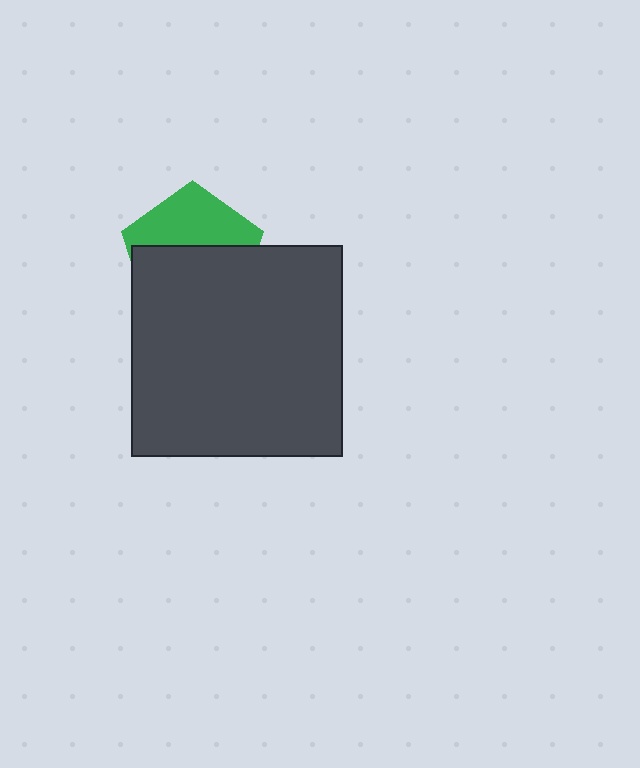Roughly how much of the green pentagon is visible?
A small part of it is visible (roughly 42%).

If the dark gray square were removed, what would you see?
You would see the complete green pentagon.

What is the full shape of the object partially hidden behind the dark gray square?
The partially hidden object is a green pentagon.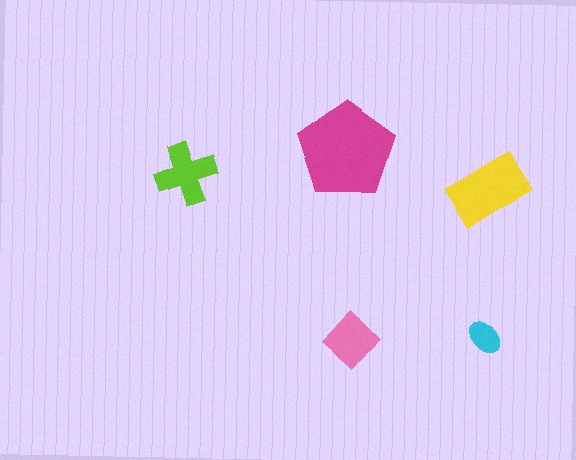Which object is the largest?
The magenta pentagon.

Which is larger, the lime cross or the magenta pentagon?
The magenta pentagon.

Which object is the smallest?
The cyan ellipse.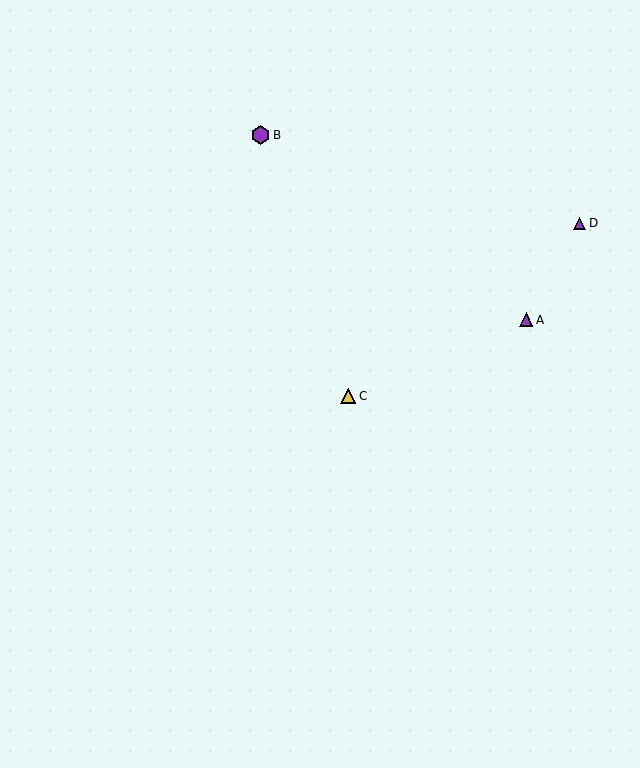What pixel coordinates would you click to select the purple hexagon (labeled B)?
Click at (261, 135) to select the purple hexagon B.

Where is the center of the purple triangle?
The center of the purple triangle is at (526, 320).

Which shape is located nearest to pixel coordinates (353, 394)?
The yellow triangle (labeled C) at (348, 396) is nearest to that location.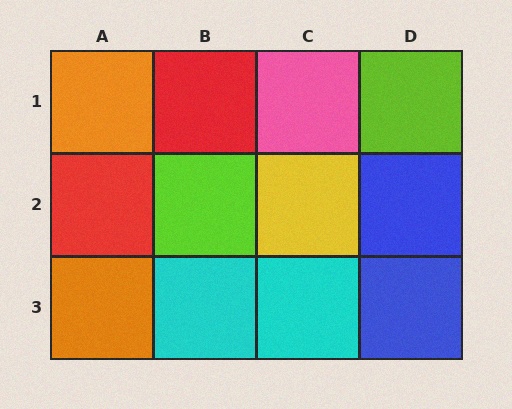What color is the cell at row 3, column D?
Blue.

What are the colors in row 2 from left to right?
Red, lime, yellow, blue.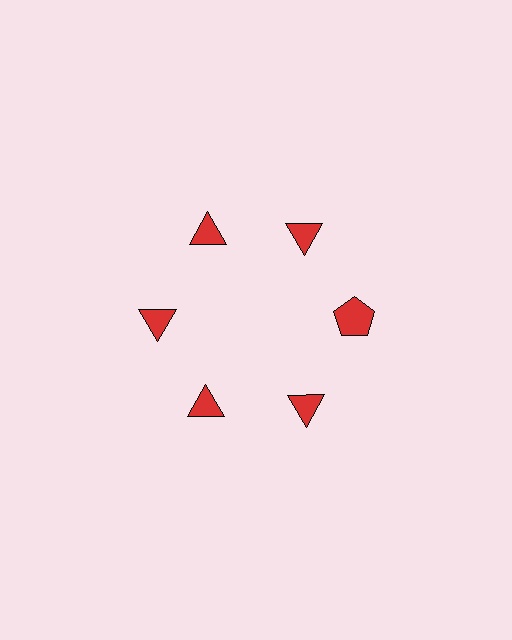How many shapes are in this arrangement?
There are 6 shapes arranged in a ring pattern.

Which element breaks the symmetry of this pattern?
The red pentagon at roughly the 3 o'clock position breaks the symmetry. All other shapes are red triangles.